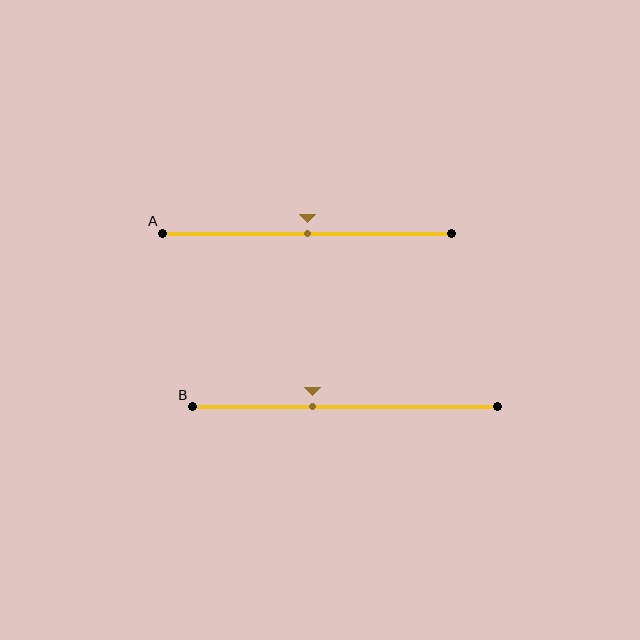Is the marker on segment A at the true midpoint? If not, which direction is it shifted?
Yes, the marker on segment A is at the true midpoint.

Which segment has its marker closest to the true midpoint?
Segment A has its marker closest to the true midpoint.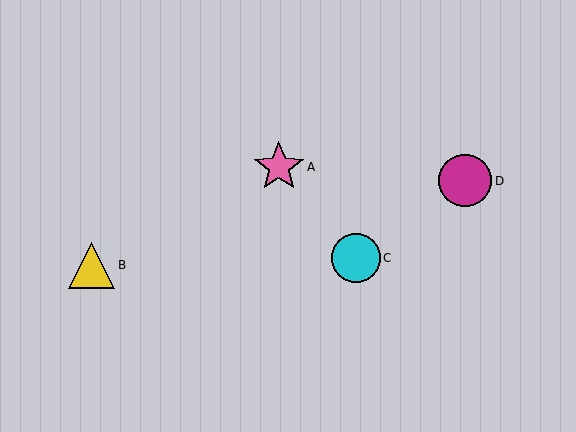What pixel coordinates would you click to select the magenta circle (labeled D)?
Click at (465, 181) to select the magenta circle D.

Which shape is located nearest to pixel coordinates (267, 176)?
The pink star (labeled A) at (279, 167) is nearest to that location.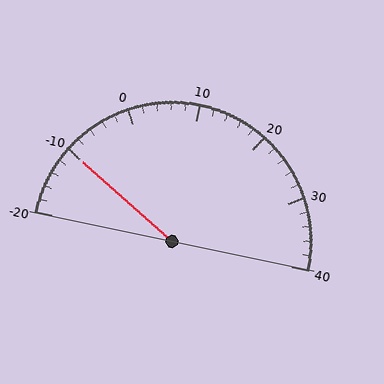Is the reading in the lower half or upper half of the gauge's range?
The reading is in the lower half of the range (-20 to 40).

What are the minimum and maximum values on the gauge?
The gauge ranges from -20 to 40.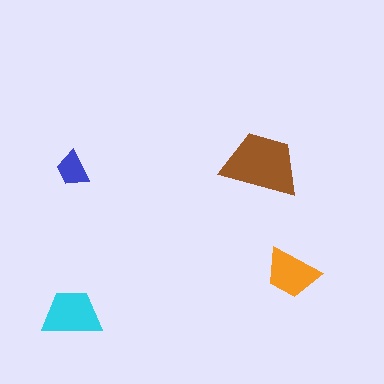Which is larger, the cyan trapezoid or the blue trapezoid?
The cyan one.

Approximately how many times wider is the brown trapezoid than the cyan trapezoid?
About 1.5 times wider.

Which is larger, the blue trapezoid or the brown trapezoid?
The brown one.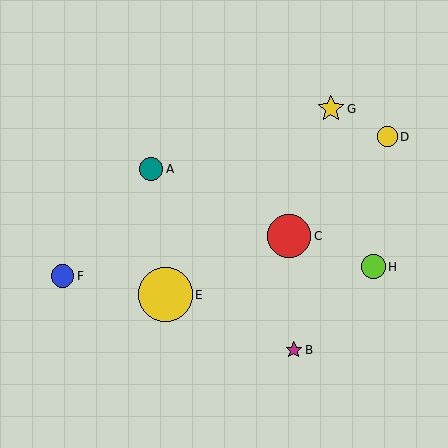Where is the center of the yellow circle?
The center of the yellow circle is at (387, 137).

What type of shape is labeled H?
Shape H is a lime circle.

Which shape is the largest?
The yellow circle (labeled E) is the largest.